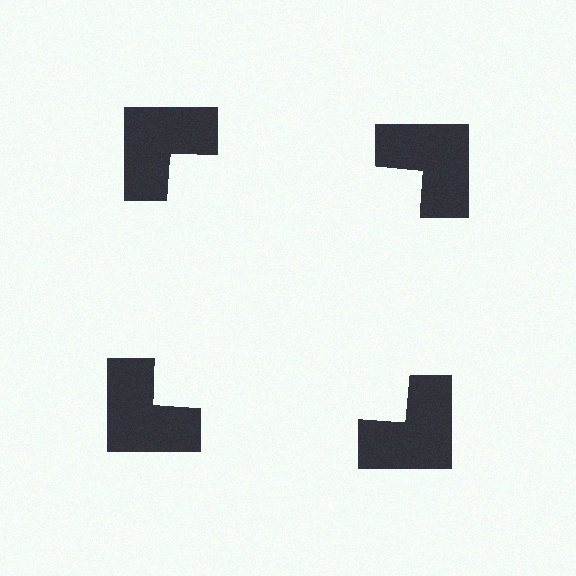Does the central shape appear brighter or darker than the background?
It typically appears slightly brighter than the background, even though no actual brightness change is drawn.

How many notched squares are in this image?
There are 4 — one at each vertex of the illusory square.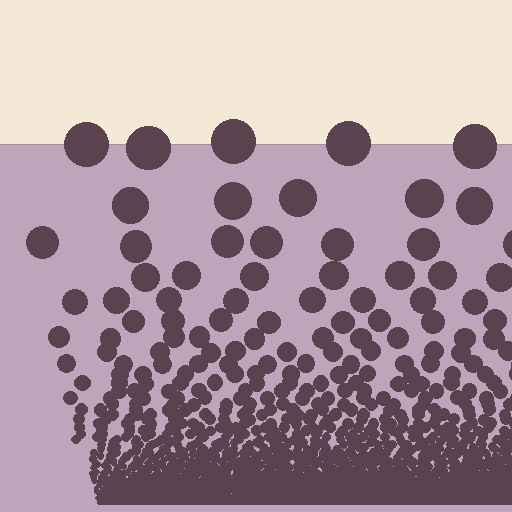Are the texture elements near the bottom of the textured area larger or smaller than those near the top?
Smaller. The gradient is inverted — elements near the bottom are smaller and denser.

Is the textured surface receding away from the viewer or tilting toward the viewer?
The surface appears to tilt toward the viewer. Texture elements get larger and sparser toward the top.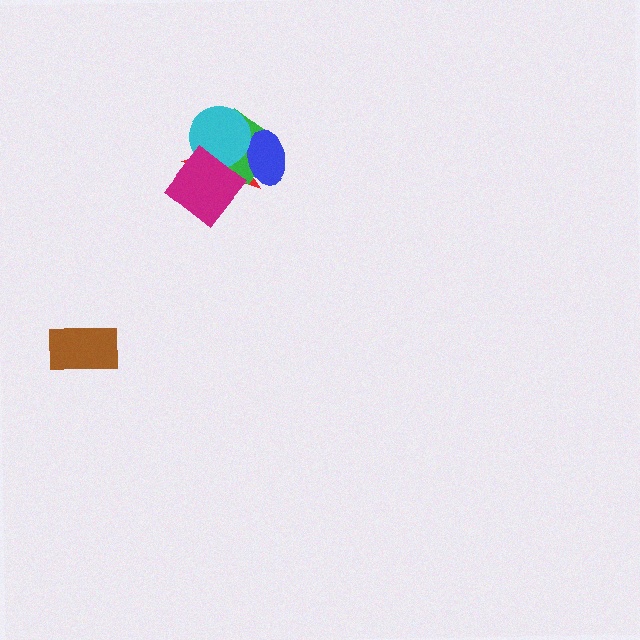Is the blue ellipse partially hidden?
Yes, it is partially covered by another shape.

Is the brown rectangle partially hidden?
No, no other shape covers it.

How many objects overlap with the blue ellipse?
3 objects overlap with the blue ellipse.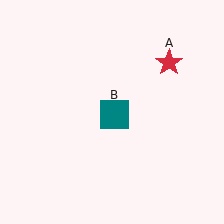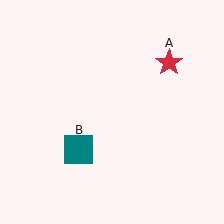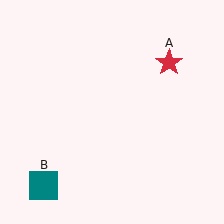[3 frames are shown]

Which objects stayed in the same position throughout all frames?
Red star (object A) remained stationary.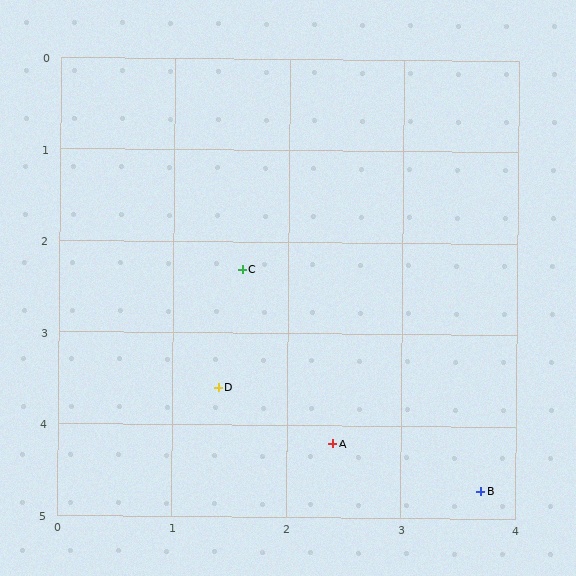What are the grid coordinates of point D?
Point D is at approximately (1.4, 3.6).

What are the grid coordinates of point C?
Point C is at approximately (1.6, 2.3).